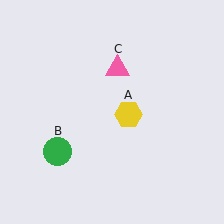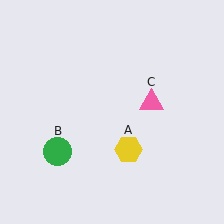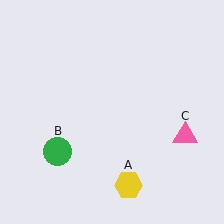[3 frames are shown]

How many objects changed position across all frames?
2 objects changed position: yellow hexagon (object A), pink triangle (object C).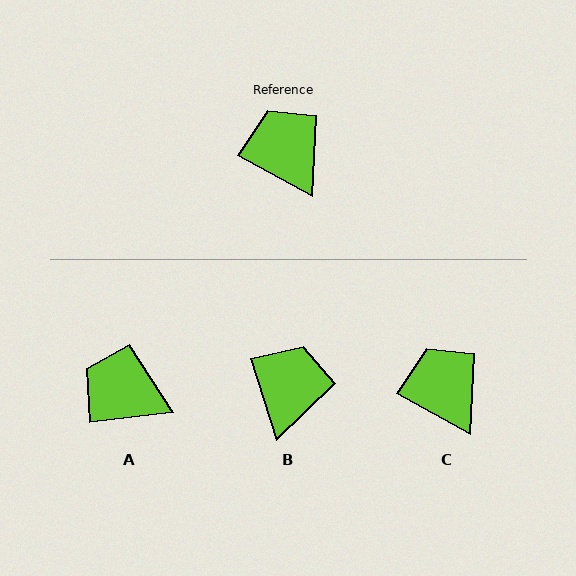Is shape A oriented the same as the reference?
No, it is off by about 36 degrees.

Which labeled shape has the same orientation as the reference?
C.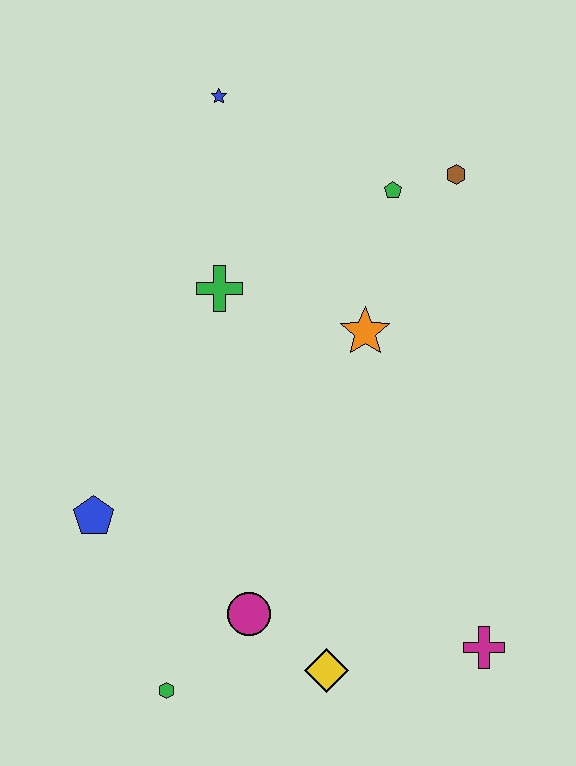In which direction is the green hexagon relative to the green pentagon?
The green hexagon is below the green pentagon.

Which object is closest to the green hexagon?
The magenta circle is closest to the green hexagon.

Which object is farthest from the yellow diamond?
The blue star is farthest from the yellow diamond.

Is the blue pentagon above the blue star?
No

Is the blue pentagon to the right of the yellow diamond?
No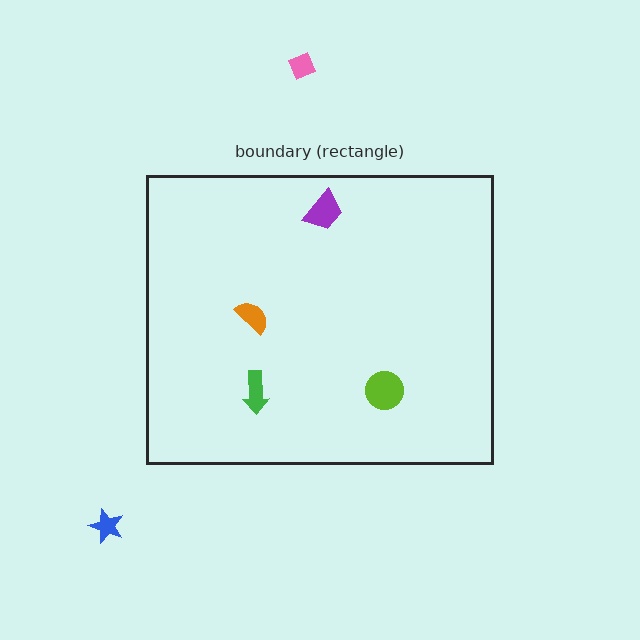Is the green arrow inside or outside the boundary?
Inside.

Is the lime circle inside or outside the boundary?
Inside.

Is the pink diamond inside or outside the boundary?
Outside.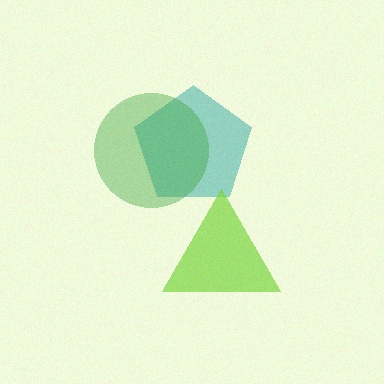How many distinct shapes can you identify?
There are 3 distinct shapes: a teal pentagon, a green circle, a lime triangle.